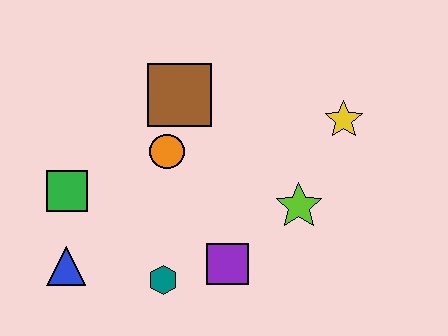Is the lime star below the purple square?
No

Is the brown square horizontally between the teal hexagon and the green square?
No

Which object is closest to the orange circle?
The brown square is closest to the orange circle.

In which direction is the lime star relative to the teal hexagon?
The lime star is to the right of the teal hexagon.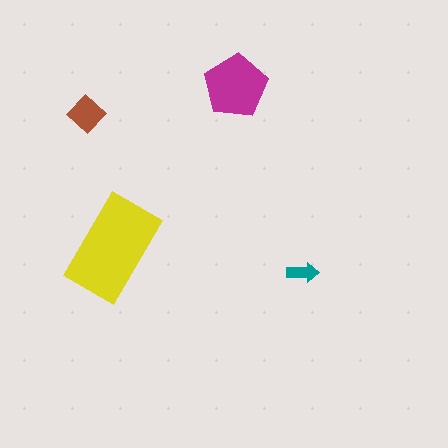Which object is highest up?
The magenta pentagon is topmost.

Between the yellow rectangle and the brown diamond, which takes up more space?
The yellow rectangle.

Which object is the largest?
The yellow rectangle.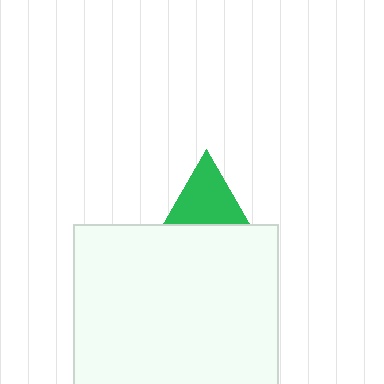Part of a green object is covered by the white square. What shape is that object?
It is a triangle.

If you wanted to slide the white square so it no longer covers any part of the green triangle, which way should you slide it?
Slide it down — that is the most direct way to separate the two shapes.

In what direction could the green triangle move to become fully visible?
The green triangle could move up. That would shift it out from behind the white square entirely.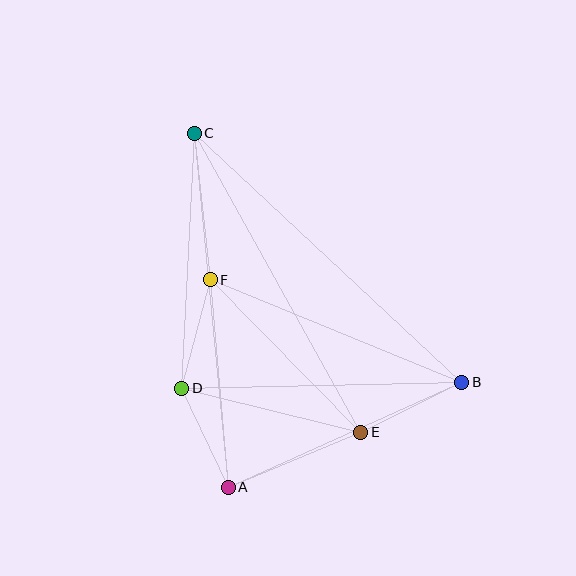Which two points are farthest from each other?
Points B and C are farthest from each other.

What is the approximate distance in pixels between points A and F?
The distance between A and F is approximately 208 pixels.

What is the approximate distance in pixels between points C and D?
The distance between C and D is approximately 255 pixels.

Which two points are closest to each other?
Points A and D are closest to each other.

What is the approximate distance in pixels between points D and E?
The distance between D and E is approximately 184 pixels.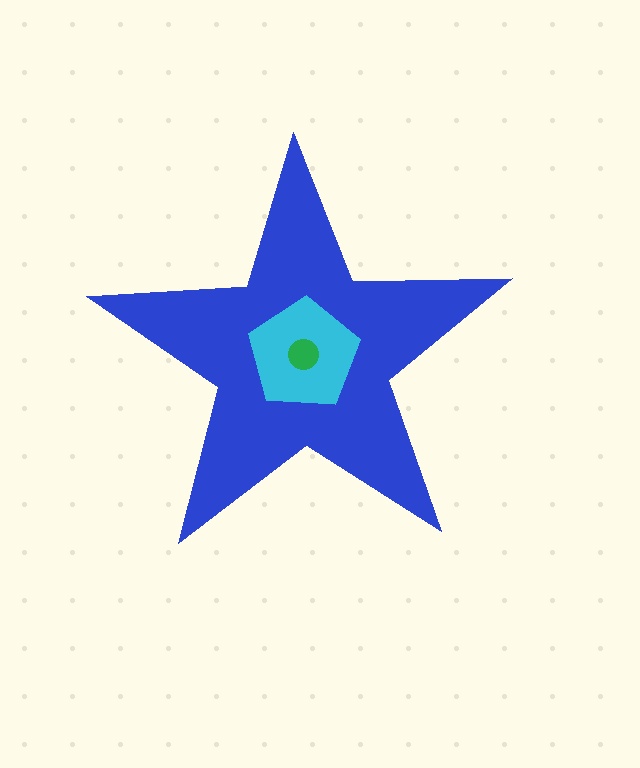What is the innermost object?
The green circle.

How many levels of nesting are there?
3.